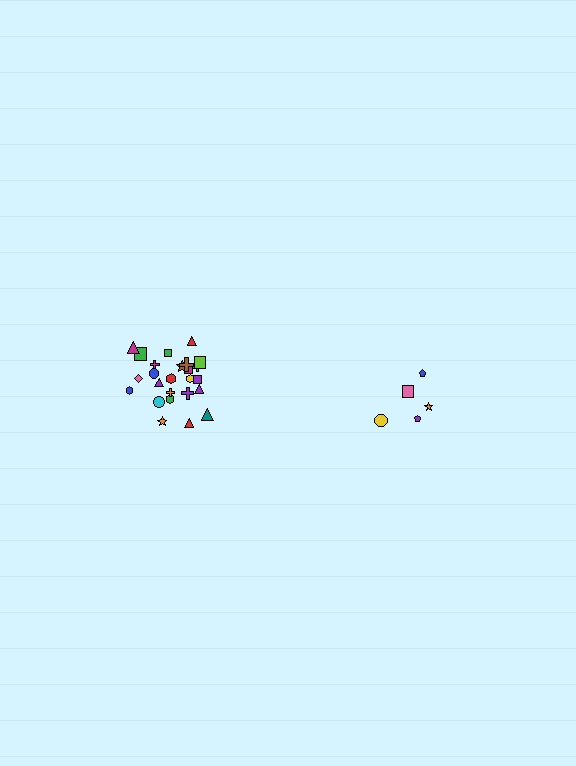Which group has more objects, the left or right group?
The left group.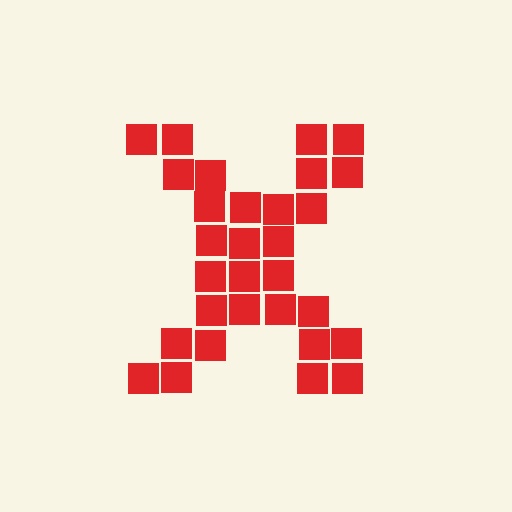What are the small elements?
The small elements are squares.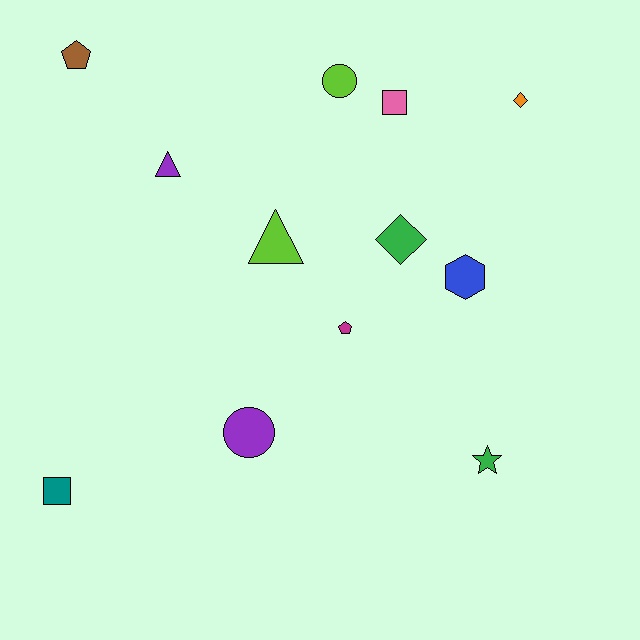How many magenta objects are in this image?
There is 1 magenta object.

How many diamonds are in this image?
There are 2 diamonds.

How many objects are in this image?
There are 12 objects.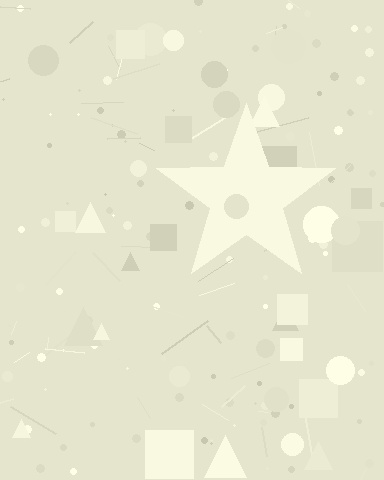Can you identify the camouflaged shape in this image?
The camouflaged shape is a star.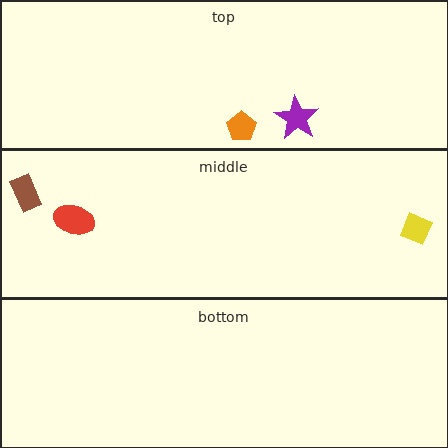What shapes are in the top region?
The orange pentagon, the purple star.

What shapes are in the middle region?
The red ellipse, the brown rectangle, the yellow diamond.